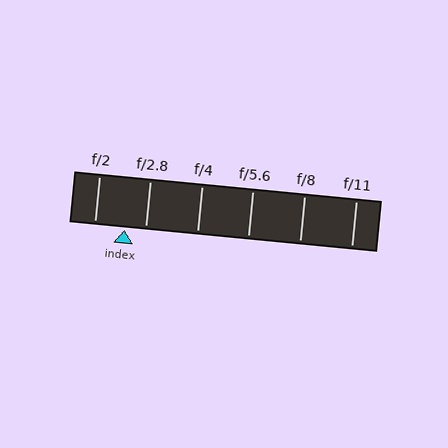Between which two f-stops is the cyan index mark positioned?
The index mark is between f/2 and f/2.8.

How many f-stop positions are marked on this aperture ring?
There are 6 f-stop positions marked.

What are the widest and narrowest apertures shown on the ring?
The widest aperture shown is f/2 and the narrowest is f/11.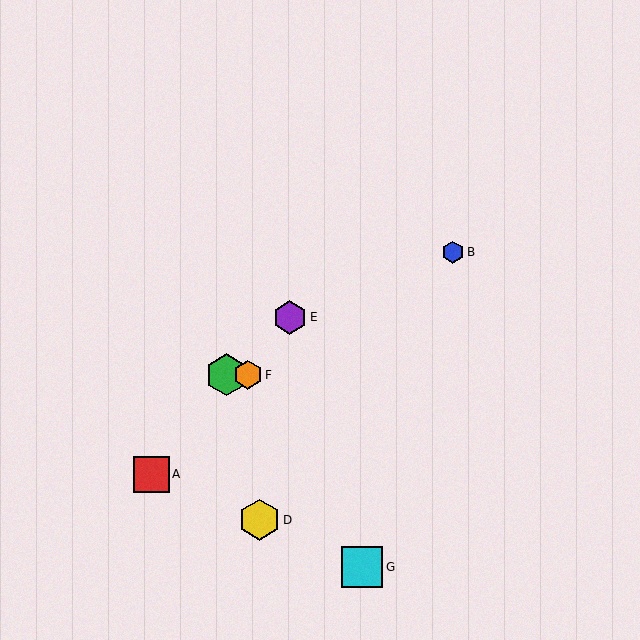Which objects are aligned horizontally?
Objects C, F are aligned horizontally.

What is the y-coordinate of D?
Object D is at y≈520.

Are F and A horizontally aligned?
No, F is at y≈375 and A is at y≈474.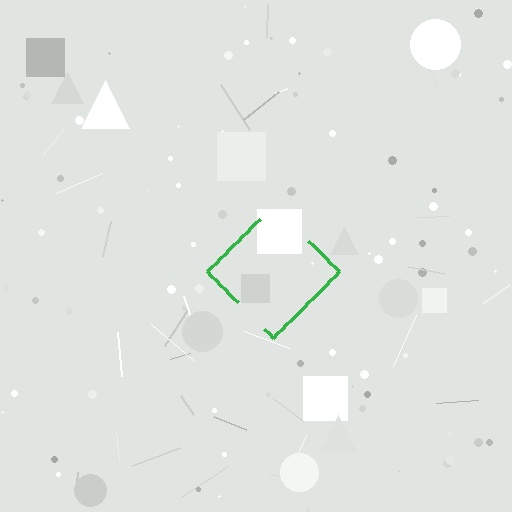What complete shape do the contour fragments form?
The contour fragments form a diamond.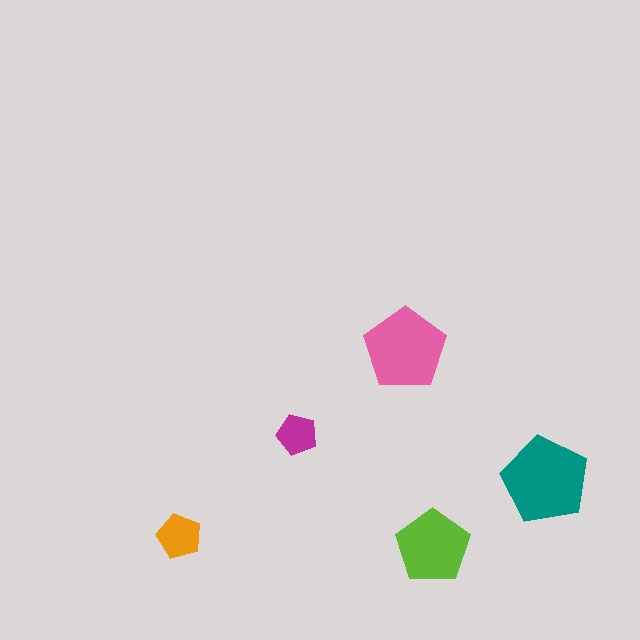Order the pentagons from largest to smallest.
the teal one, the pink one, the lime one, the orange one, the magenta one.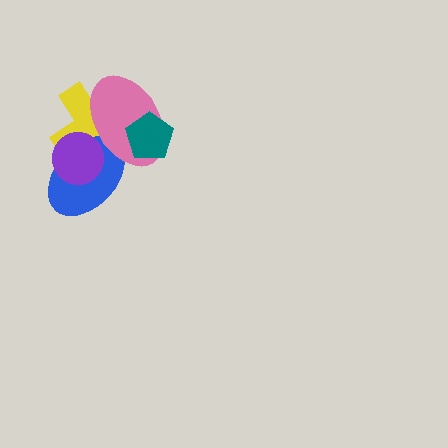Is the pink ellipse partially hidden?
Yes, it is partially covered by another shape.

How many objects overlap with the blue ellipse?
3 objects overlap with the blue ellipse.